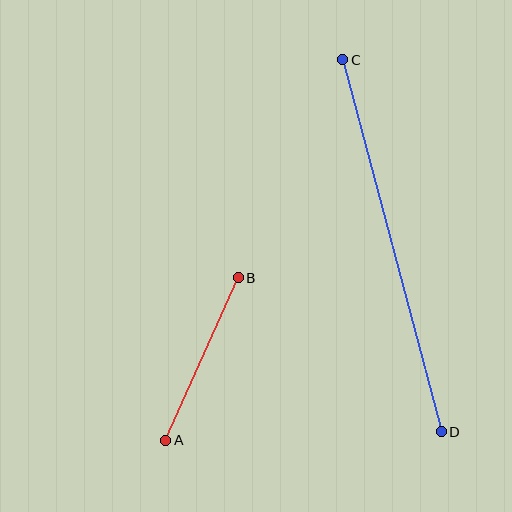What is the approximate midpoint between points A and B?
The midpoint is at approximately (202, 359) pixels.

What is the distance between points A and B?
The distance is approximately 178 pixels.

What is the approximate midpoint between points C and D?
The midpoint is at approximately (392, 246) pixels.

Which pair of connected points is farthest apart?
Points C and D are farthest apart.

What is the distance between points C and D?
The distance is approximately 384 pixels.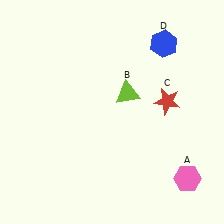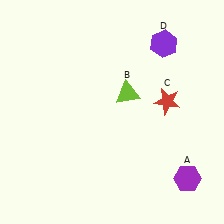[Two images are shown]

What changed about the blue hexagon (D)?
In Image 1, D is blue. In Image 2, it changed to purple.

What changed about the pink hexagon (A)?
In Image 1, A is pink. In Image 2, it changed to purple.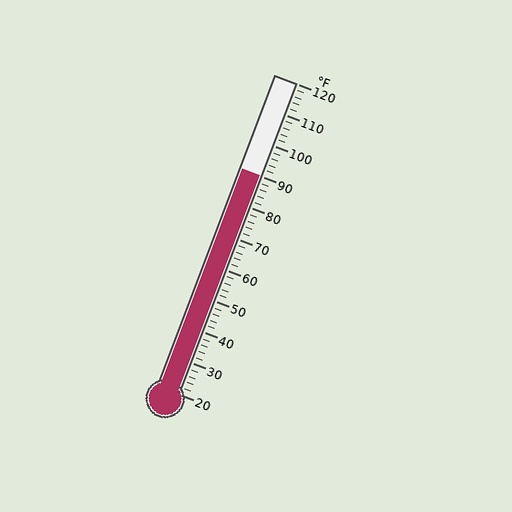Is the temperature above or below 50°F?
The temperature is above 50°F.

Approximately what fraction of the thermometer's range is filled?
The thermometer is filled to approximately 70% of its range.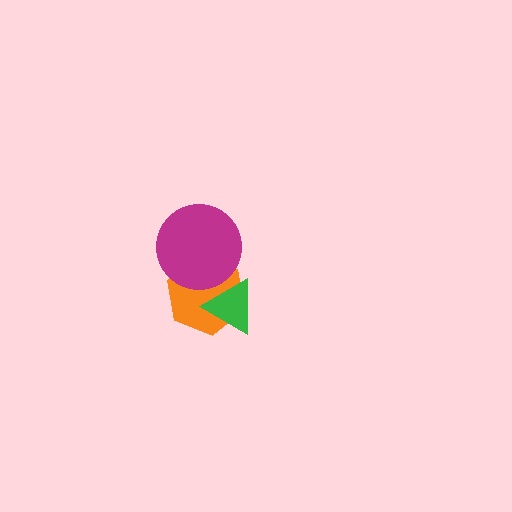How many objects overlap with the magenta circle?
1 object overlaps with the magenta circle.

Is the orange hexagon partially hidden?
Yes, it is partially covered by another shape.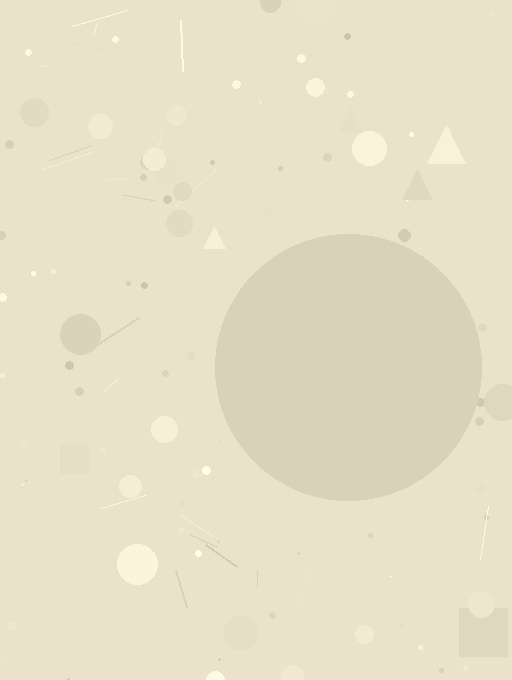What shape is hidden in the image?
A circle is hidden in the image.